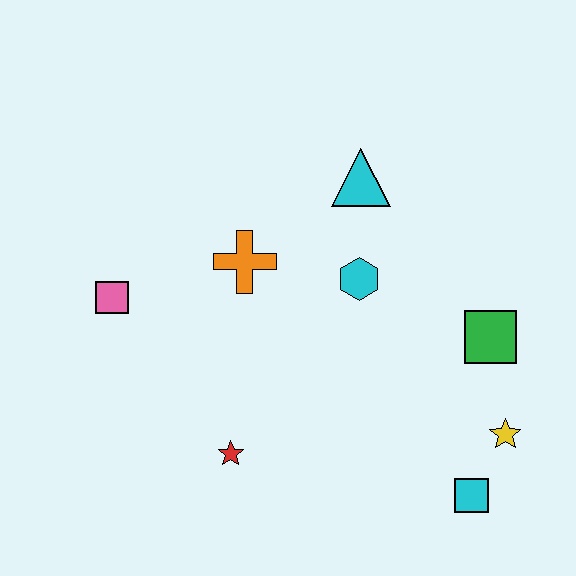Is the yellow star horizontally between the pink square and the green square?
No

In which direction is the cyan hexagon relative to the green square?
The cyan hexagon is to the left of the green square.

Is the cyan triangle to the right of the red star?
Yes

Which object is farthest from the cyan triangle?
The cyan square is farthest from the cyan triangle.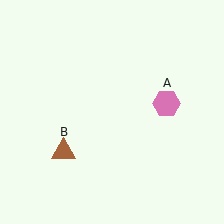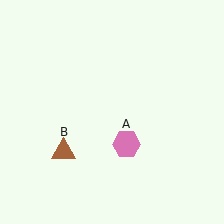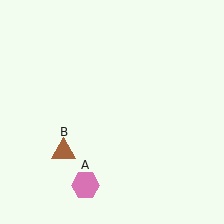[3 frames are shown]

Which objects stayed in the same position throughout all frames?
Brown triangle (object B) remained stationary.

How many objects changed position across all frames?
1 object changed position: pink hexagon (object A).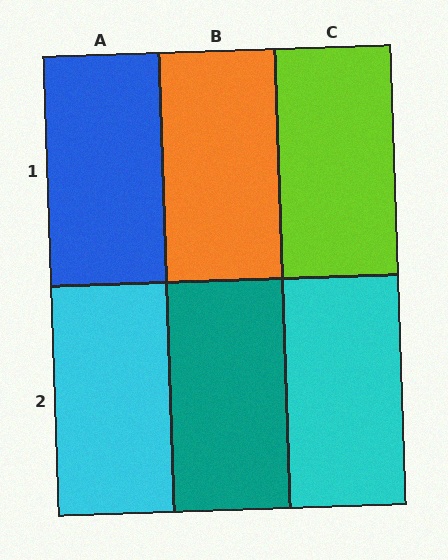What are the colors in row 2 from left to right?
Cyan, teal, cyan.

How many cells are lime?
1 cell is lime.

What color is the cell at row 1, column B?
Orange.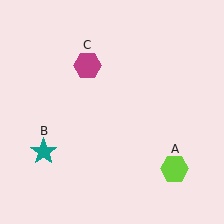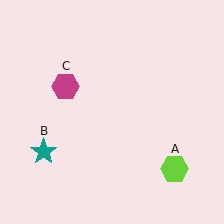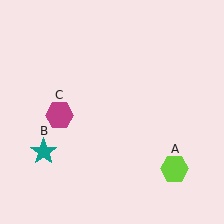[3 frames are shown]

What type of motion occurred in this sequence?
The magenta hexagon (object C) rotated counterclockwise around the center of the scene.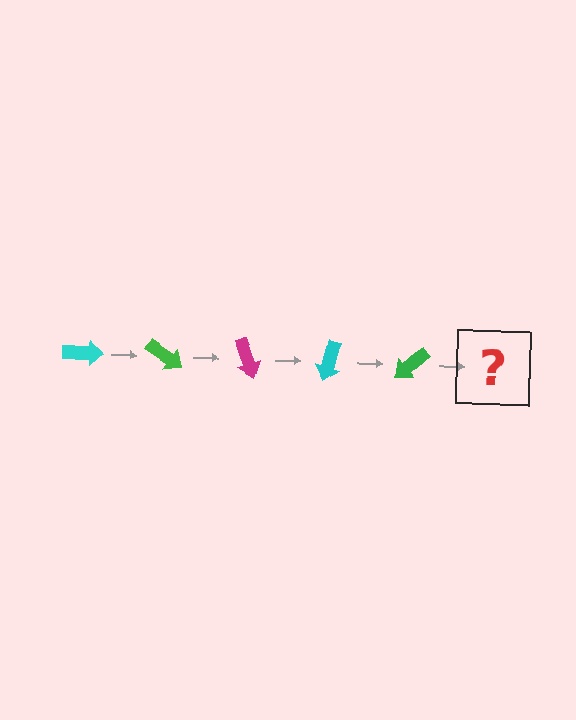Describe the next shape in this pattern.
It should be a magenta arrow, rotated 175 degrees from the start.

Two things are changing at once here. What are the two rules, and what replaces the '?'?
The two rules are that it rotates 35 degrees each step and the color cycles through cyan, green, and magenta. The '?' should be a magenta arrow, rotated 175 degrees from the start.